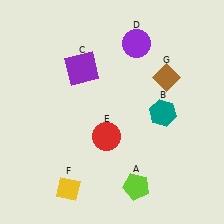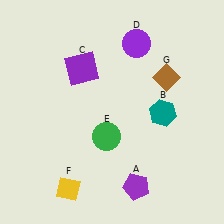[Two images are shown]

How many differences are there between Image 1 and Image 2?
There are 2 differences between the two images.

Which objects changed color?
A changed from lime to purple. E changed from red to green.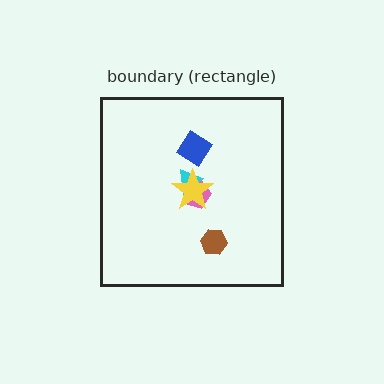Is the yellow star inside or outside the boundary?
Inside.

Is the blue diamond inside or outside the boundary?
Inside.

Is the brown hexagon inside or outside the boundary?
Inside.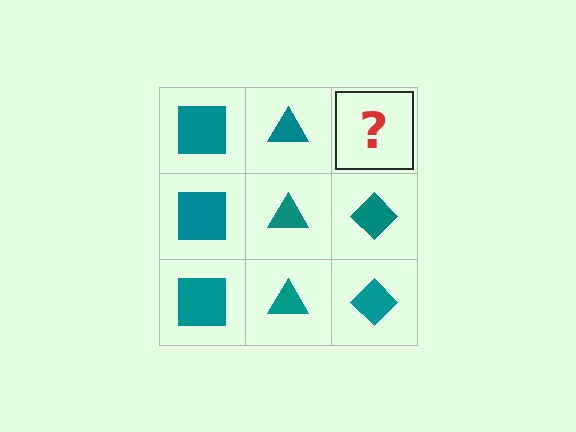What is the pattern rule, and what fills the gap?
The rule is that each column has a consistent shape. The gap should be filled with a teal diamond.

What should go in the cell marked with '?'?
The missing cell should contain a teal diamond.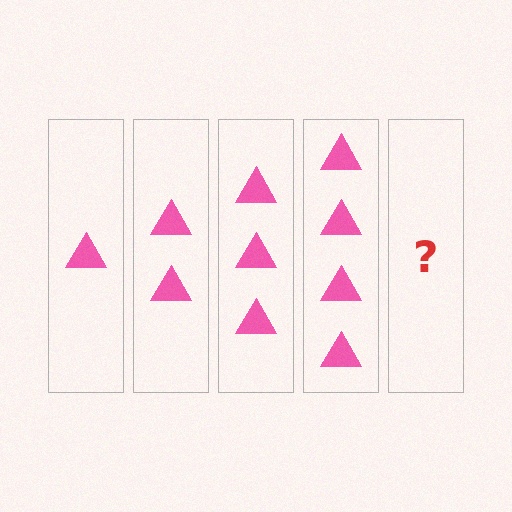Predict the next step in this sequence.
The next step is 5 triangles.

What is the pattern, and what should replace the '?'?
The pattern is that each step adds one more triangle. The '?' should be 5 triangles.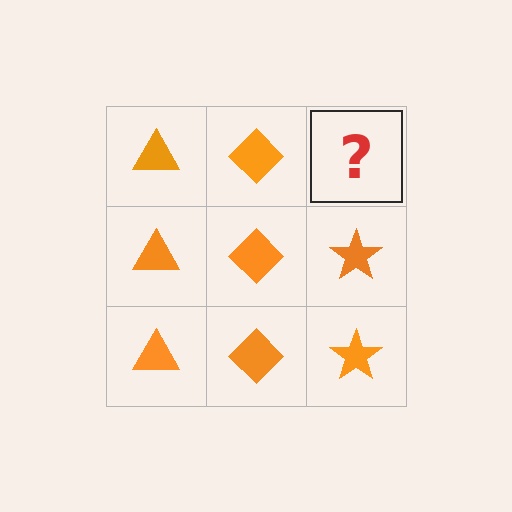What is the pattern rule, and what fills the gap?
The rule is that each column has a consistent shape. The gap should be filled with an orange star.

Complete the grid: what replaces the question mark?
The question mark should be replaced with an orange star.